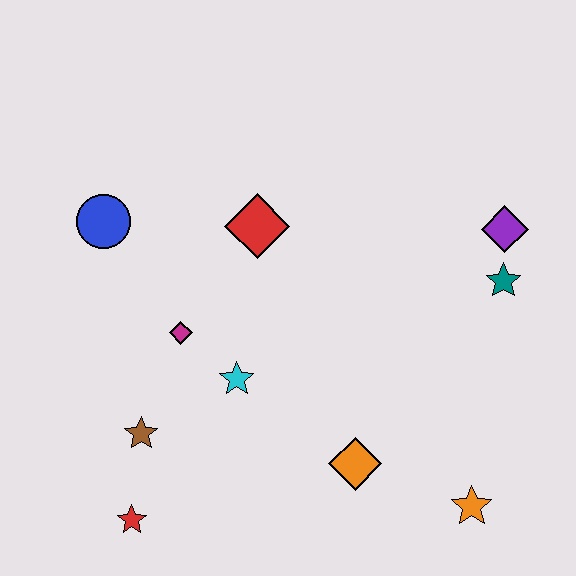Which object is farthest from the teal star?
The red star is farthest from the teal star.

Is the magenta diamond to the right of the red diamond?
No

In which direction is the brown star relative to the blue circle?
The brown star is below the blue circle.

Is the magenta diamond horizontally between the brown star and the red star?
No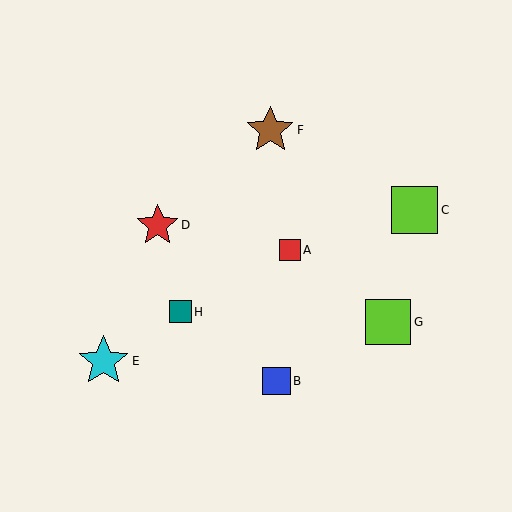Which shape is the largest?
The cyan star (labeled E) is the largest.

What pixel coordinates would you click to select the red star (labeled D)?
Click at (158, 225) to select the red star D.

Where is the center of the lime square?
The center of the lime square is at (414, 210).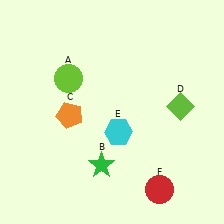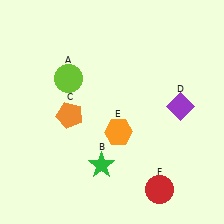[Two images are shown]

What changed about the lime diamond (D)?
In Image 1, D is lime. In Image 2, it changed to purple.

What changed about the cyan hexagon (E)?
In Image 1, E is cyan. In Image 2, it changed to orange.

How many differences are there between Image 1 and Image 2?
There are 2 differences between the two images.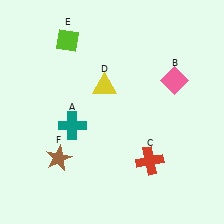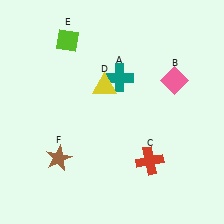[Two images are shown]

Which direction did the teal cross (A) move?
The teal cross (A) moved right.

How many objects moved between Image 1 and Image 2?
1 object moved between the two images.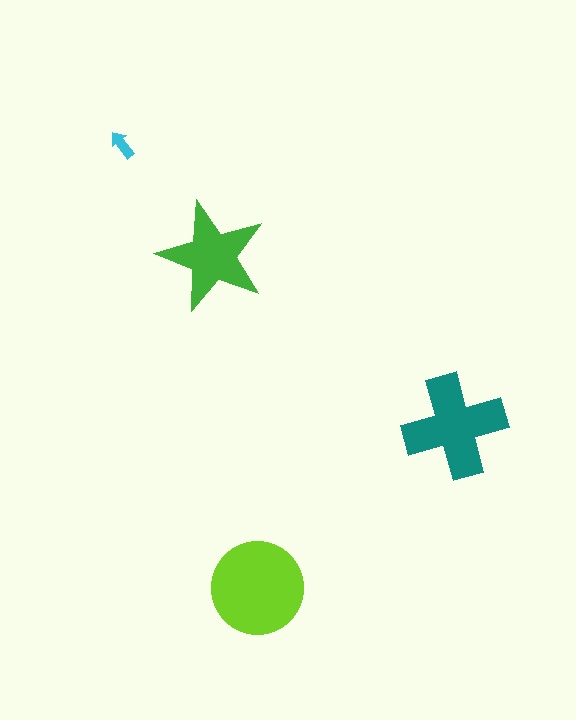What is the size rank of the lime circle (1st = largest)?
1st.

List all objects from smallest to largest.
The cyan arrow, the green star, the teal cross, the lime circle.